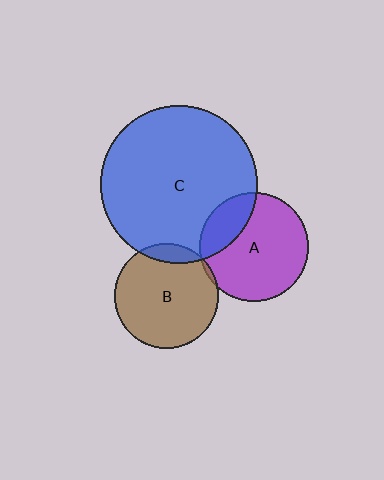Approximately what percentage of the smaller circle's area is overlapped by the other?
Approximately 10%.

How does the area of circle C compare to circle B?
Approximately 2.3 times.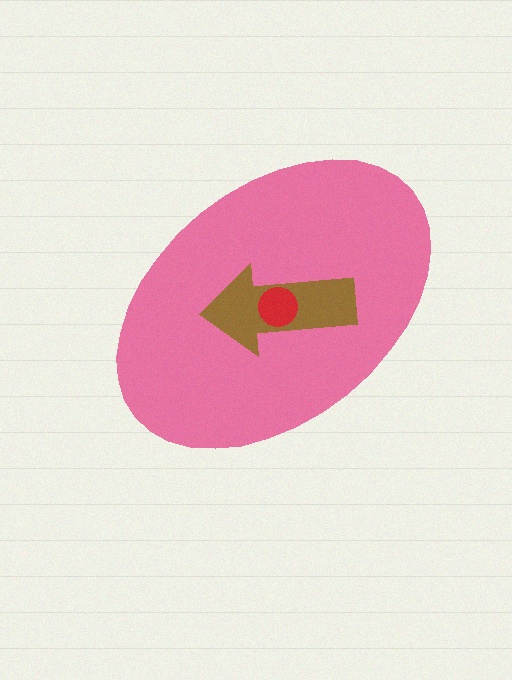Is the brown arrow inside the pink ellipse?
Yes.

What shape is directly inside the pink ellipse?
The brown arrow.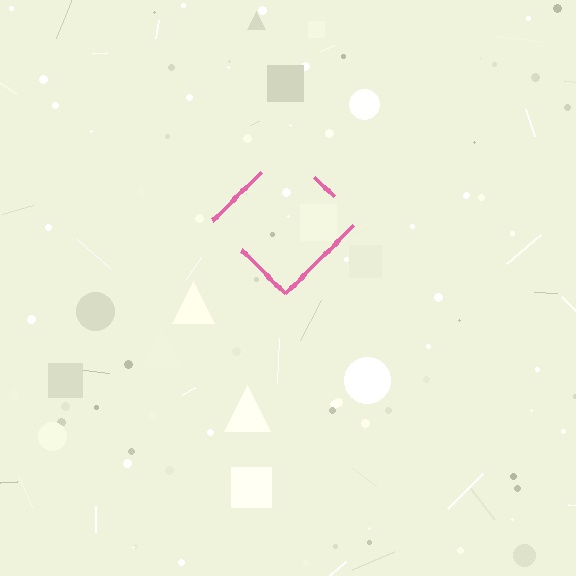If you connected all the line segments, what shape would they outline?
They would outline a diamond.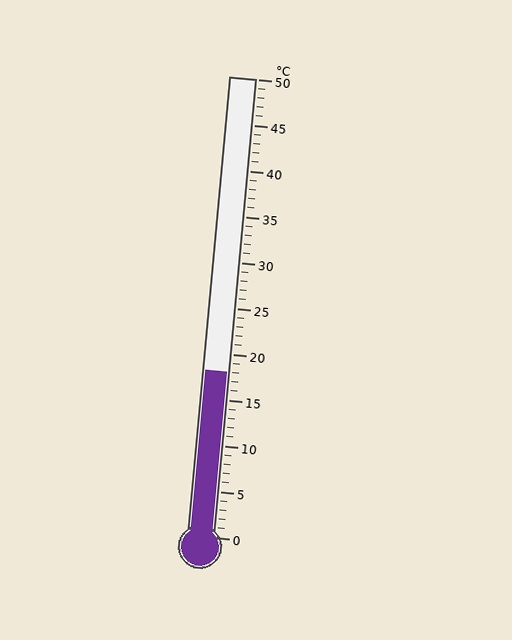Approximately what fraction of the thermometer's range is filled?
The thermometer is filled to approximately 35% of its range.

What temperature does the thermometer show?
The thermometer shows approximately 18°C.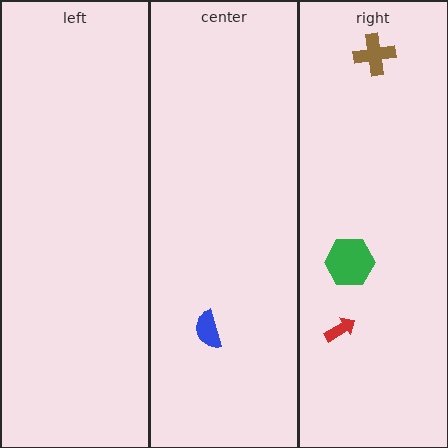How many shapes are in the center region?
1.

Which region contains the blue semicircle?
The center region.